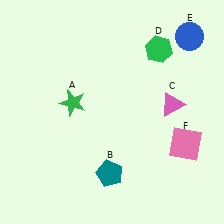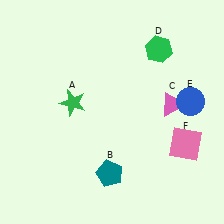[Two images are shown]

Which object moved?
The blue circle (E) moved down.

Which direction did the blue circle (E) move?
The blue circle (E) moved down.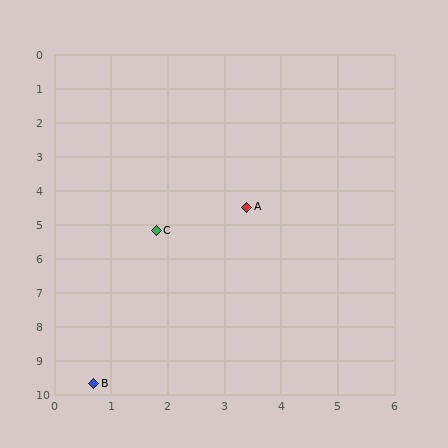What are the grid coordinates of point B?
Point B is at approximately (0.7, 9.7).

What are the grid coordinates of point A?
Point A is at approximately (3.4, 4.5).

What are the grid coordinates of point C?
Point C is at approximately (1.8, 5.2).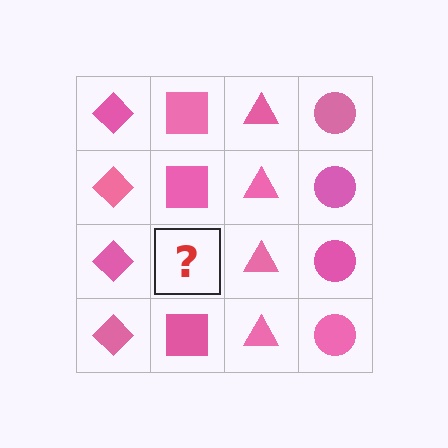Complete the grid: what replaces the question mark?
The question mark should be replaced with a pink square.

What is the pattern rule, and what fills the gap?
The rule is that each column has a consistent shape. The gap should be filled with a pink square.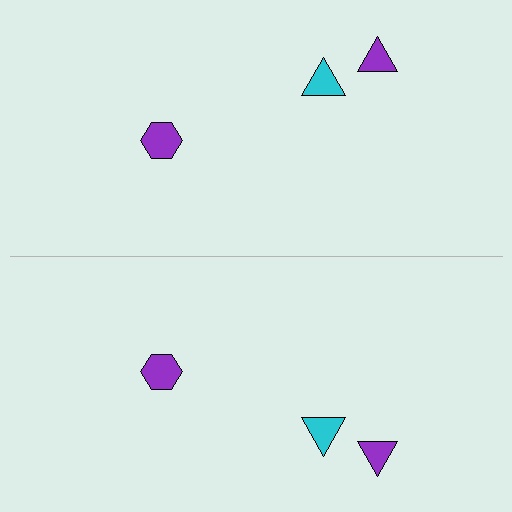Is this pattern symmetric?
Yes, this pattern has bilateral (reflection) symmetry.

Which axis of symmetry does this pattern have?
The pattern has a horizontal axis of symmetry running through the center of the image.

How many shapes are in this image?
There are 6 shapes in this image.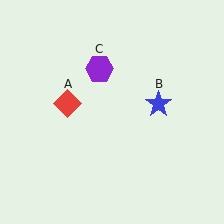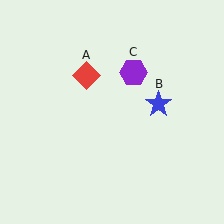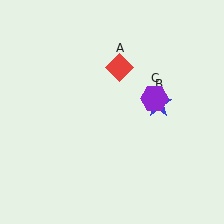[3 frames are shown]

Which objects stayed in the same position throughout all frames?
Blue star (object B) remained stationary.